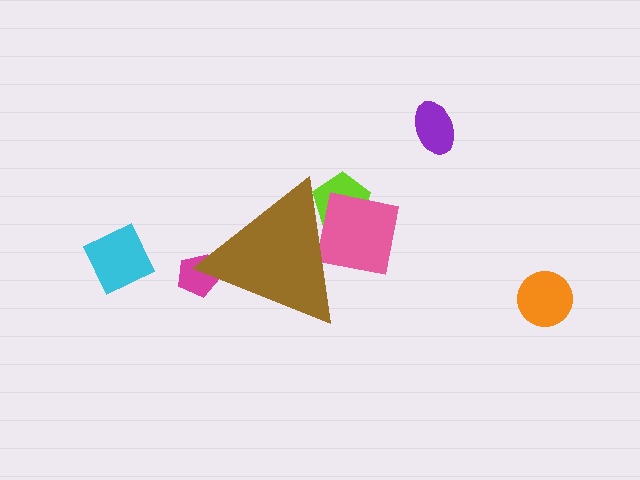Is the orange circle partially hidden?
No, the orange circle is fully visible.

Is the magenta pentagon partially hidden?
Yes, the magenta pentagon is partially hidden behind the brown triangle.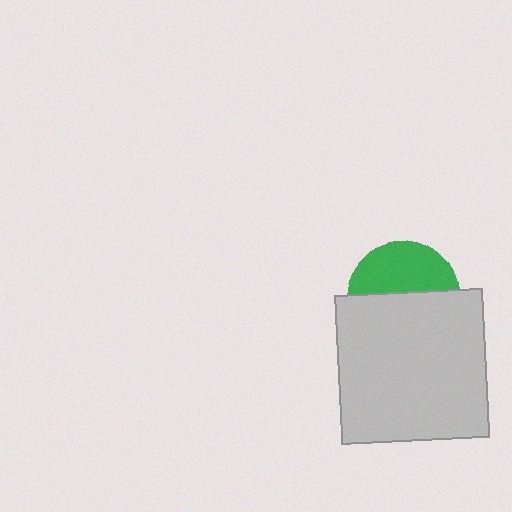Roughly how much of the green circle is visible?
A small part of it is visible (roughly 44%).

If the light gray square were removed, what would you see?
You would see the complete green circle.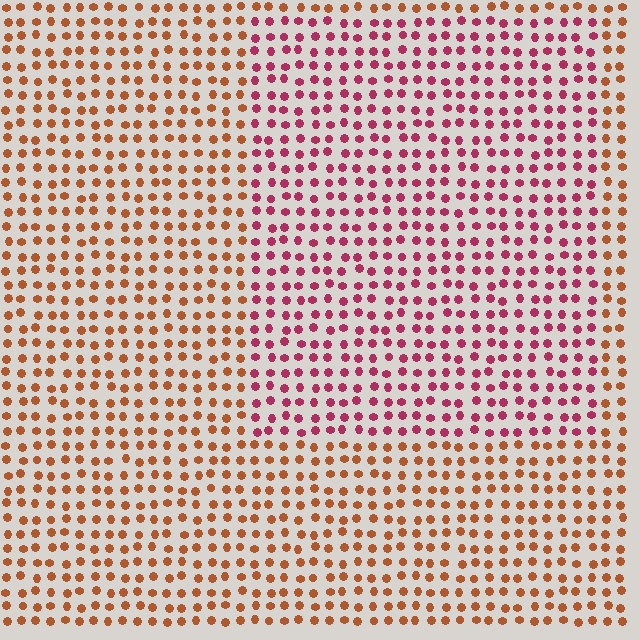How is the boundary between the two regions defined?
The boundary is defined purely by a slight shift in hue (about 43 degrees). Spacing, size, and orientation are identical on both sides.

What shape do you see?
I see a rectangle.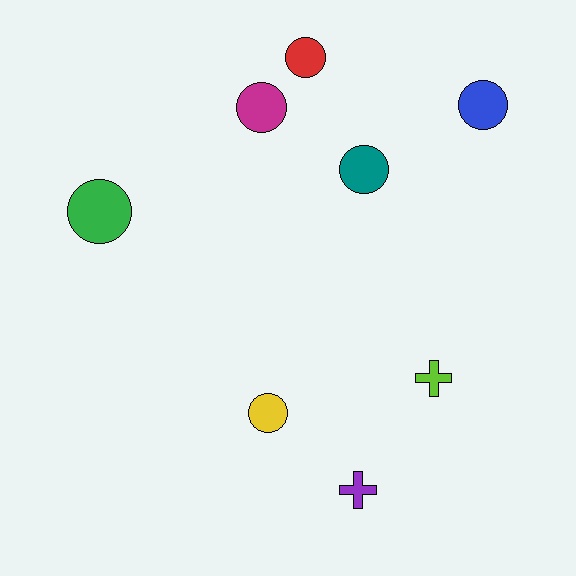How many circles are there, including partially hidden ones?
There are 6 circles.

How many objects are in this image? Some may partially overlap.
There are 8 objects.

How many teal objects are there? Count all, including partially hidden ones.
There is 1 teal object.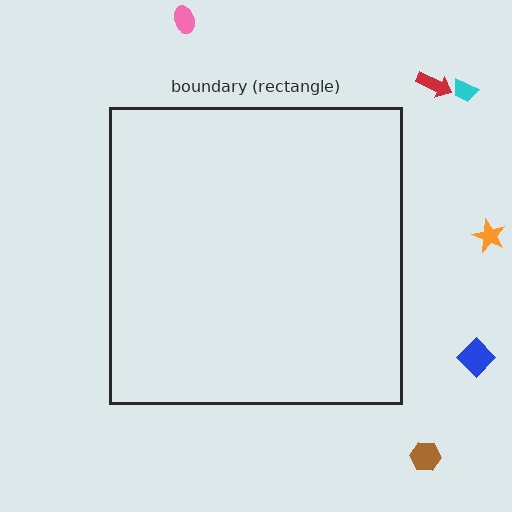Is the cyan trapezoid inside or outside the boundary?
Outside.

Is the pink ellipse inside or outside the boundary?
Outside.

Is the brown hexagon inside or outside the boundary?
Outside.